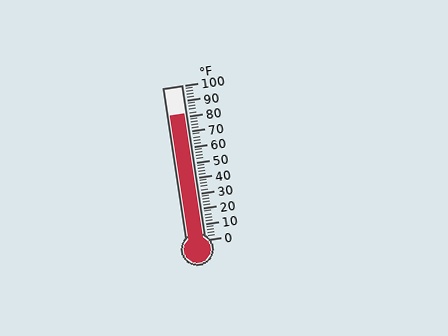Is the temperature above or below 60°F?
The temperature is above 60°F.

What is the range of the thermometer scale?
The thermometer scale ranges from 0°F to 100°F.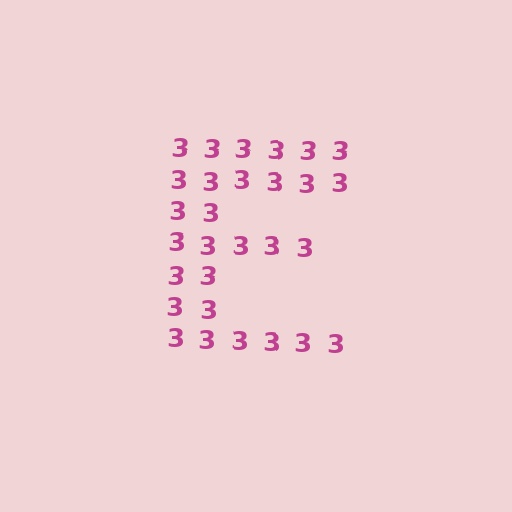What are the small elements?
The small elements are digit 3's.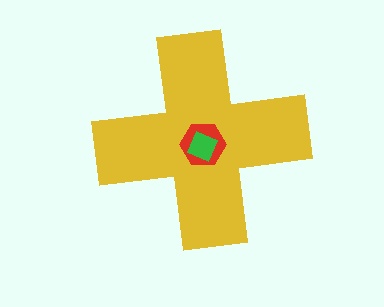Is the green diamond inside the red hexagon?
Yes.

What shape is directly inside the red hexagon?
The green diamond.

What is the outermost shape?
The yellow cross.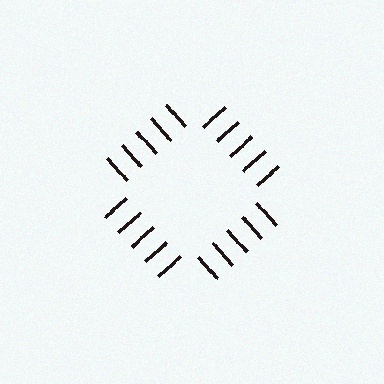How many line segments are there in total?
20 — 5 along each of the 4 edges.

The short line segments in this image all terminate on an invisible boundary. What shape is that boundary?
An illusory square — the line segments terminate on its edges but no continuous stroke is drawn.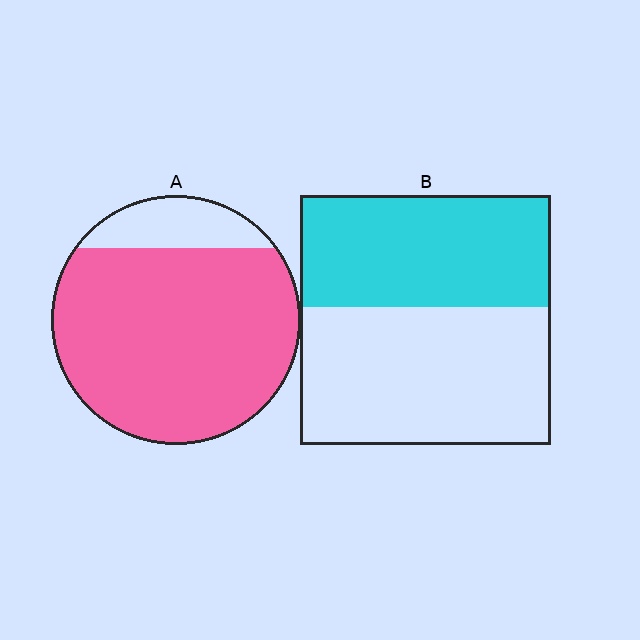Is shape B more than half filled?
No.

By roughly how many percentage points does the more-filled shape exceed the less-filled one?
By roughly 40 percentage points (A over B).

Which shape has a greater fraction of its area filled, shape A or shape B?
Shape A.